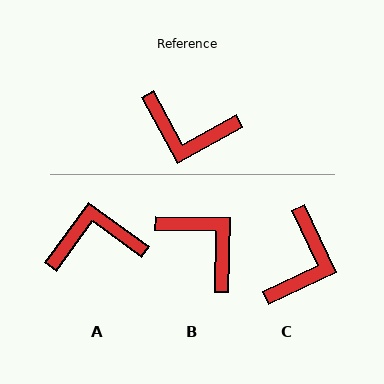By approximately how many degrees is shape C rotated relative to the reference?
Approximately 86 degrees counter-clockwise.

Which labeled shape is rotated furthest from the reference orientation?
A, about 155 degrees away.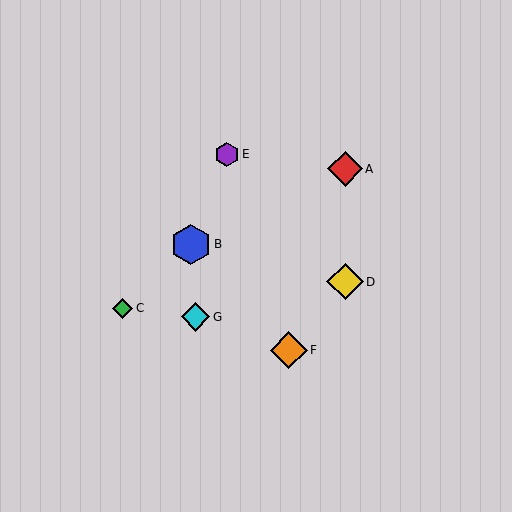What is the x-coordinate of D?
Object D is at x≈345.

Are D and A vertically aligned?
Yes, both are at x≈345.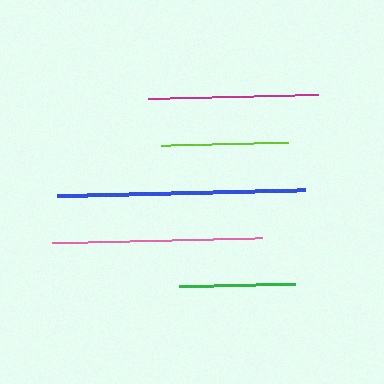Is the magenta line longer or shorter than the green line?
The magenta line is longer than the green line.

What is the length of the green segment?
The green segment is approximately 116 pixels long.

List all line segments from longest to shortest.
From longest to shortest: blue, pink, magenta, lime, green.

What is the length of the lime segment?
The lime segment is approximately 127 pixels long.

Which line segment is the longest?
The blue line is the longest at approximately 249 pixels.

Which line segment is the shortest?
The green line is the shortest at approximately 116 pixels.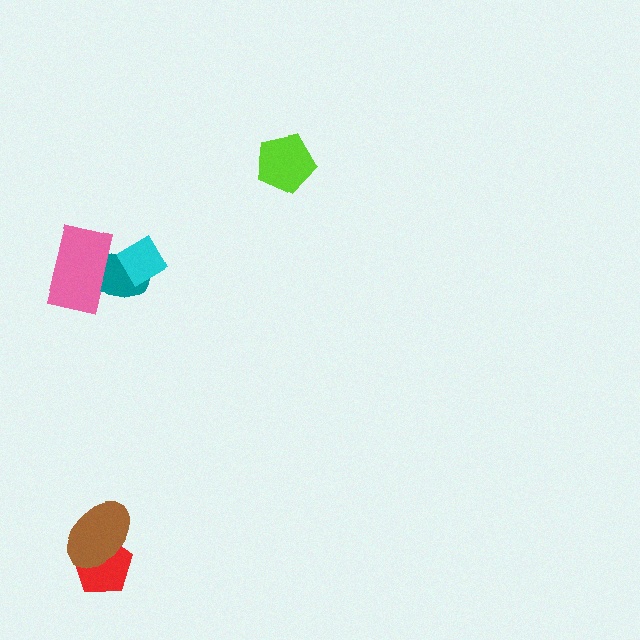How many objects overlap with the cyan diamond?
1 object overlaps with the cyan diamond.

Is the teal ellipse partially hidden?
Yes, it is partially covered by another shape.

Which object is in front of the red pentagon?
The brown ellipse is in front of the red pentagon.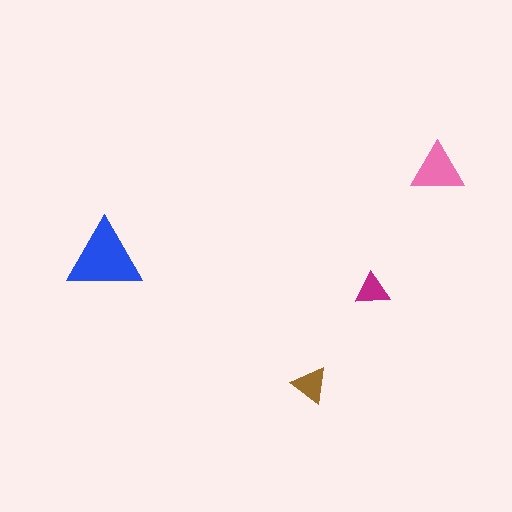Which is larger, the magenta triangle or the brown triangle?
The brown one.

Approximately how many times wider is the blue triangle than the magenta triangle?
About 2 times wider.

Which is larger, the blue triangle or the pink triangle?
The blue one.